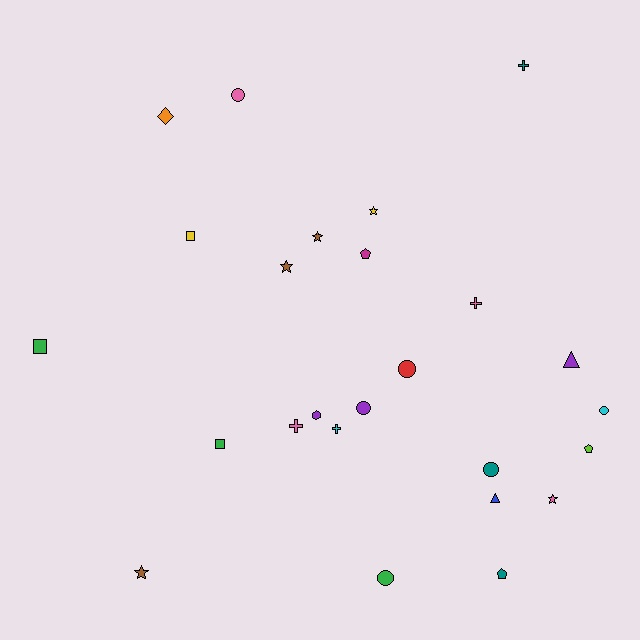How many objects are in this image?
There are 25 objects.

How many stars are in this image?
There are 5 stars.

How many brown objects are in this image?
There are 3 brown objects.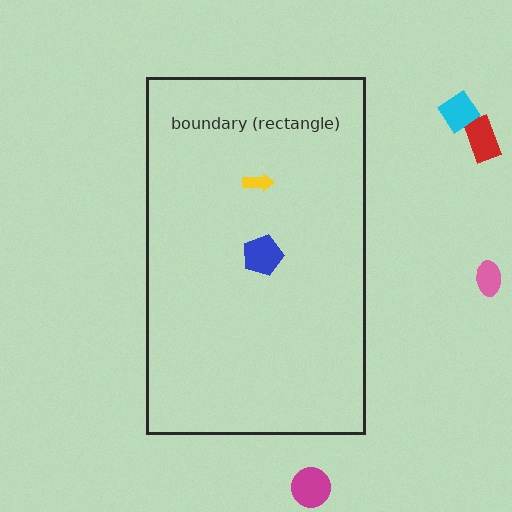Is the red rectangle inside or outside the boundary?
Outside.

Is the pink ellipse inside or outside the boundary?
Outside.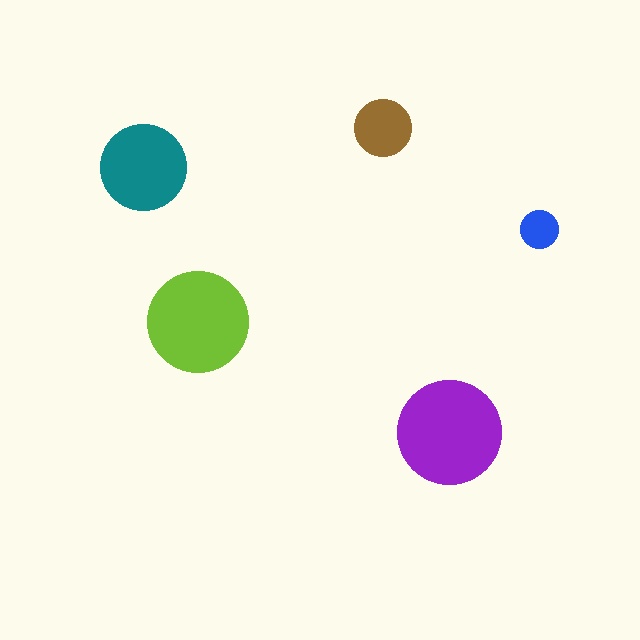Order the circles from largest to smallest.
the purple one, the lime one, the teal one, the brown one, the blue one.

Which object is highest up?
The brown circle is topmost.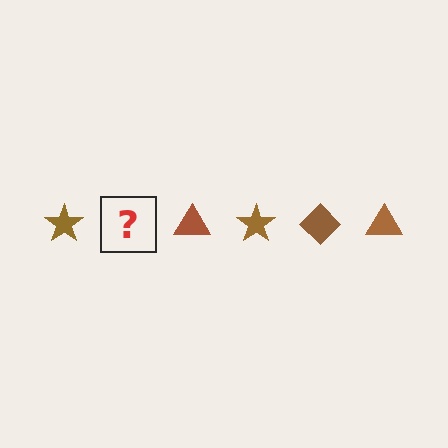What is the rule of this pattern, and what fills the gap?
The rule is that the pattern cycles through star, diamond, triangle shapes in brown. The gap should be filled with a brown diamond.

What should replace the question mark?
The question mark should be replaced with a brown diamond.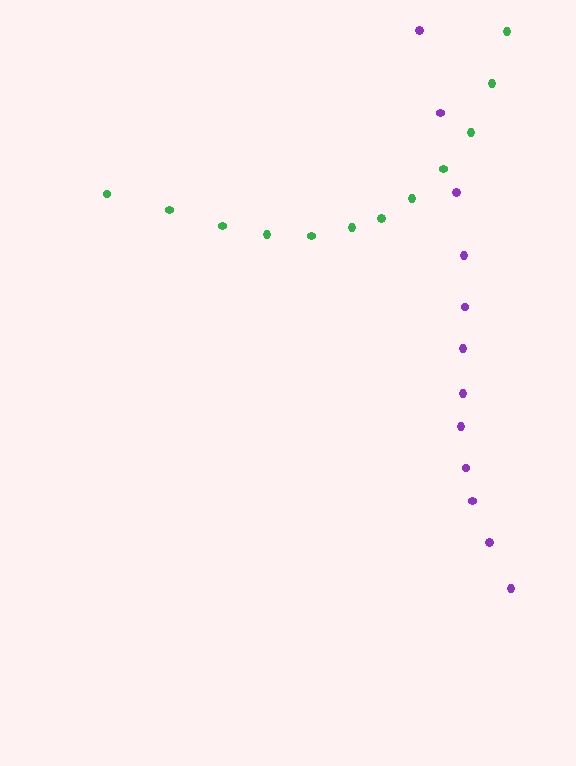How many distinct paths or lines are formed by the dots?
There are 2 distinct paths.